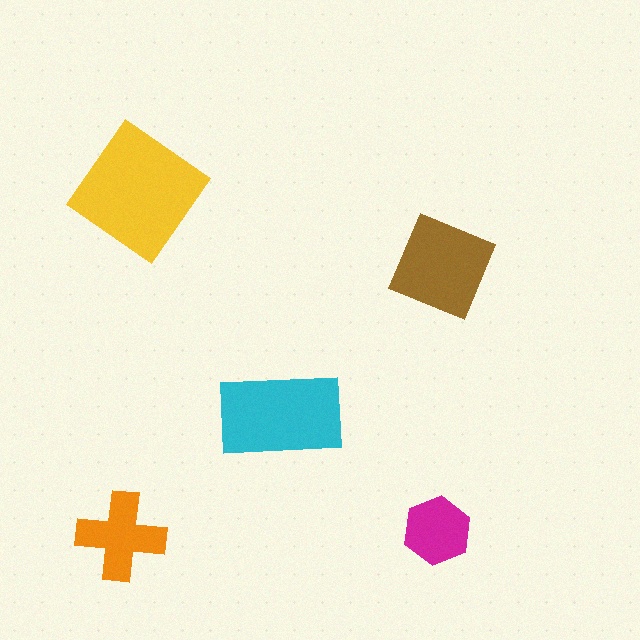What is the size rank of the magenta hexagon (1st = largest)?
5th.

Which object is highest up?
The yellow diamond is topmost.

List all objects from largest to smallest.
The yellow diamond, the cyan rectangle, the brown diamond, the orange cross, the magenta hexagon.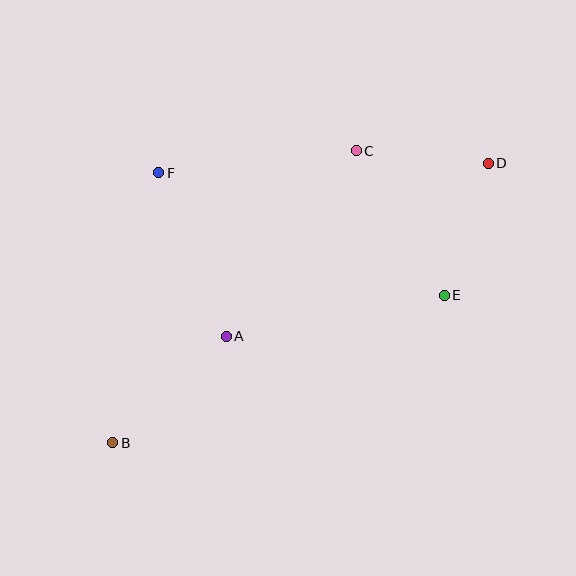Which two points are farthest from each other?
Points B and D are farthest from each other.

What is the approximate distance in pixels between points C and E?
The distance between C and E is approximately 169 pixels.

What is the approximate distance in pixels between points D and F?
The distance between D and F is approximately 330 pixels.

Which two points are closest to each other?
Points C and D are closest to each other.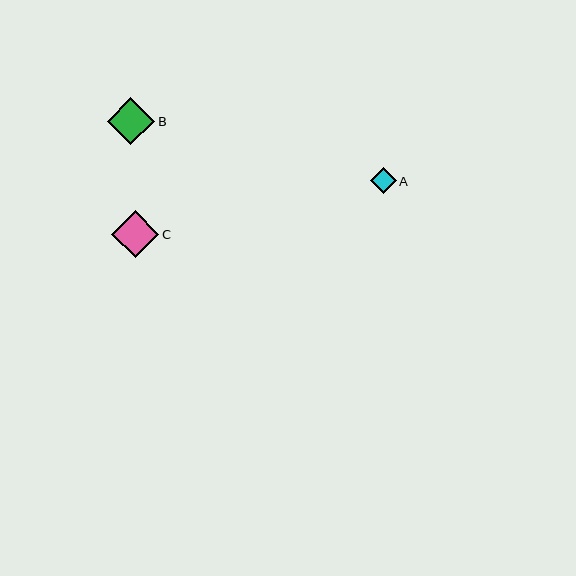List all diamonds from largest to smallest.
From largest to smallest: B, C, A.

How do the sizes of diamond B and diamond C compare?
Diamond B and diamond C are approximately the same size.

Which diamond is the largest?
Diamond B is the largest with a size of approximately 48 pixels.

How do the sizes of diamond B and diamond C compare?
Diamond B and diamond C are approximately the same size.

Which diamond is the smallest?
Diamond A is the smallest with a size of approximately 26 pixels.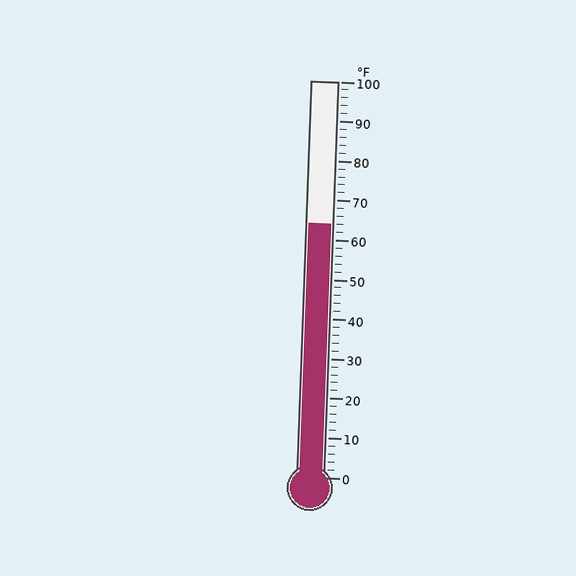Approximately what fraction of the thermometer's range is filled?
The thermometer is filled to approximately 65% of its range.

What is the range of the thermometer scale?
The thermometer scale ranges from 0°F to 100°F.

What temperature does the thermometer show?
The thermometer shows approximately 64°F.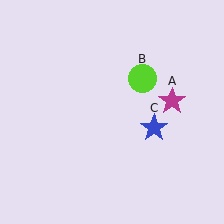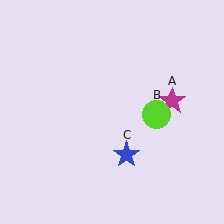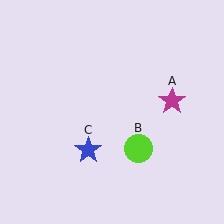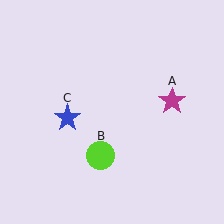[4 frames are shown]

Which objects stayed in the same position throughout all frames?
Magenta star (object A) remained stationary.